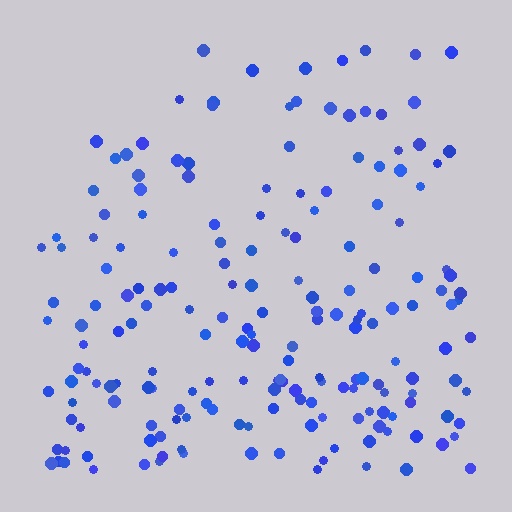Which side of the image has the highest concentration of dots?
The bottom.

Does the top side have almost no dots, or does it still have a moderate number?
Still a moderate number, just noticeably fewer than the bottom.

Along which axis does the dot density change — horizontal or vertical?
Vertical.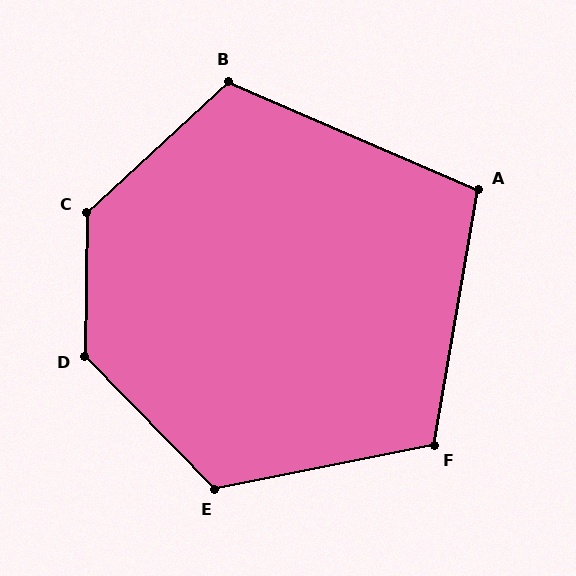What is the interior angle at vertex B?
Approximately 114 degrees (obtuse).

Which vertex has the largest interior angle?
D, at approximately 135 degrees.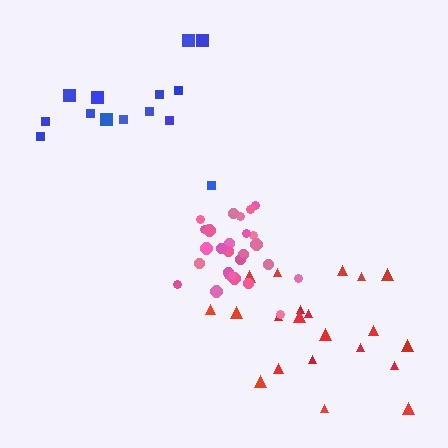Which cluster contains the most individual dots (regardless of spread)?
Pink (28).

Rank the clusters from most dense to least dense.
pink, blue, red.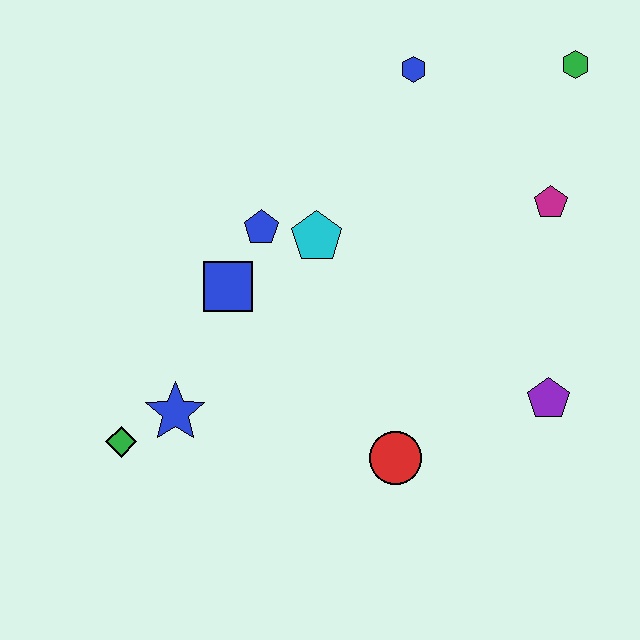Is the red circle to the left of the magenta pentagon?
Yes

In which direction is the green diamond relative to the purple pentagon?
The green diamond is to the left of the purple pentagon.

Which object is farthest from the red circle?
The green hexagon is farthest from the red circle.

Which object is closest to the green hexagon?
The magenta pentagon is closest to the green hexagon.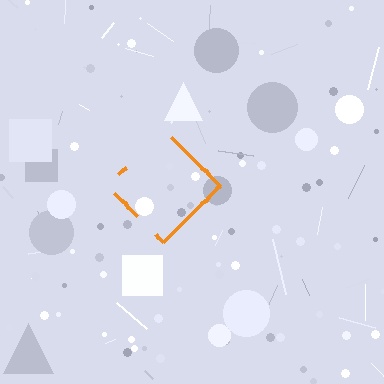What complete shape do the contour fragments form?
The contour fragments form a diamond.